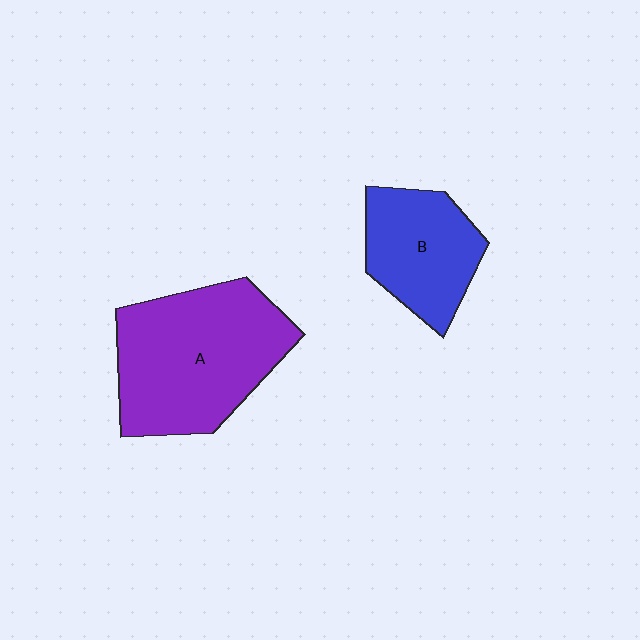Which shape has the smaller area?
Shape B (blue).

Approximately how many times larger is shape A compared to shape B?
Approximately 1.7 times.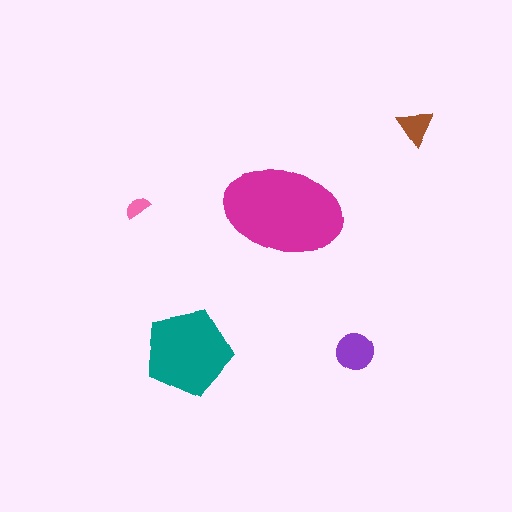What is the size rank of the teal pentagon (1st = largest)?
2nd.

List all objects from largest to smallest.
The magenta ellipse, the teal pentagon, the purple circle, the brown triangle, the pink semicircle.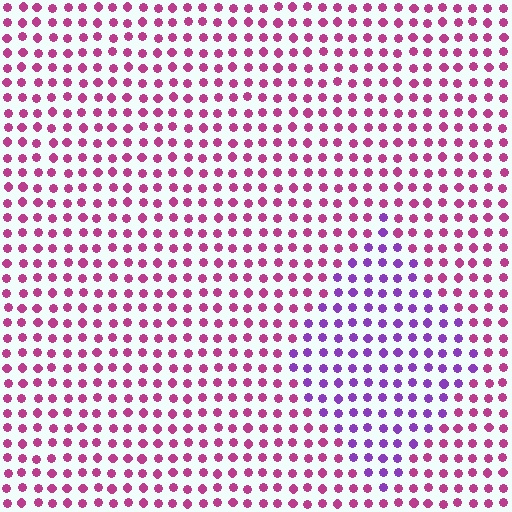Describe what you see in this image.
The image is filled with small magenta elements in a uniform arrangement. A diamond-shaped region is visible where the elements are tinted to a slightly different hue, forming a subtle color boundary.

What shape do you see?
I see a diamond.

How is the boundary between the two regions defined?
The boundary is defined purely by a slight shift in hue (about 45 degrees). Spacing, size, and orientation are identical on both sides.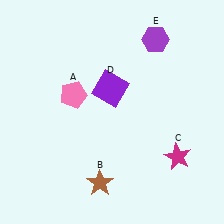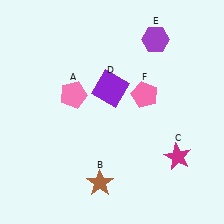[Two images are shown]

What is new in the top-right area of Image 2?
A pink pentagon (F) was added in the top-right area of Image 2.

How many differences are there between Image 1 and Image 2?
There is 1 difference between the two images.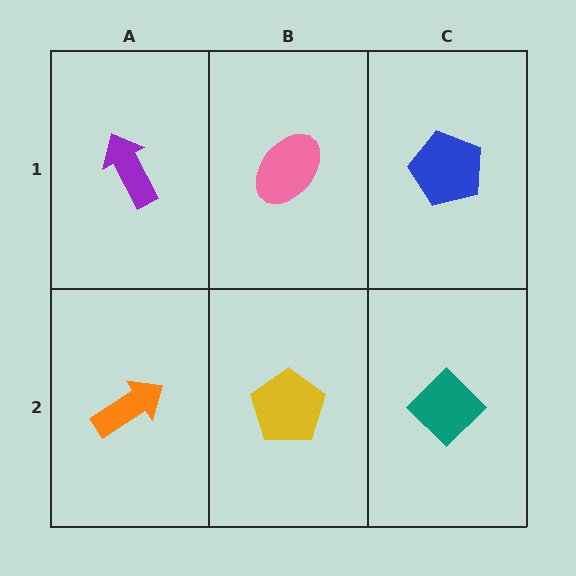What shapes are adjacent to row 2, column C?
A blue pentagon (row 1, column C), a yellow pentagon (row 2, column B).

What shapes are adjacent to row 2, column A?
A purple arrow (row 1, column A), a yellow pentagon (row 2, column B).